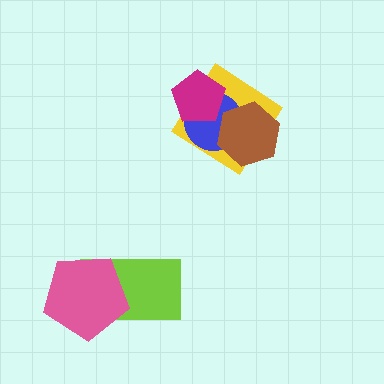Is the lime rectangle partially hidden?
Yes, it is partially covered by another shape.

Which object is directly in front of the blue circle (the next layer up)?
The brown hexagon is directly in front of the blue circle.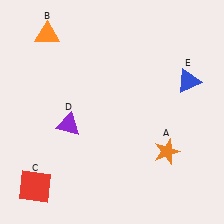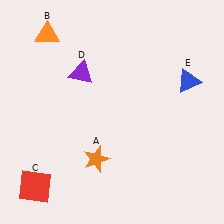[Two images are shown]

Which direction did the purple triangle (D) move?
The purple triangle (D) moved up.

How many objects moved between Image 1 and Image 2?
2 objects moved between the two images.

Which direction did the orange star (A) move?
The orange star (A) moved left.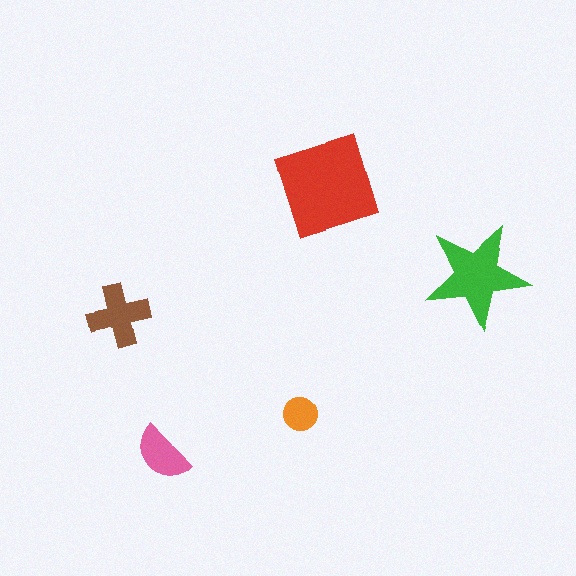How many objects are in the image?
There are 5 objects in the image.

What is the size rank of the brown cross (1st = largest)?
3rd.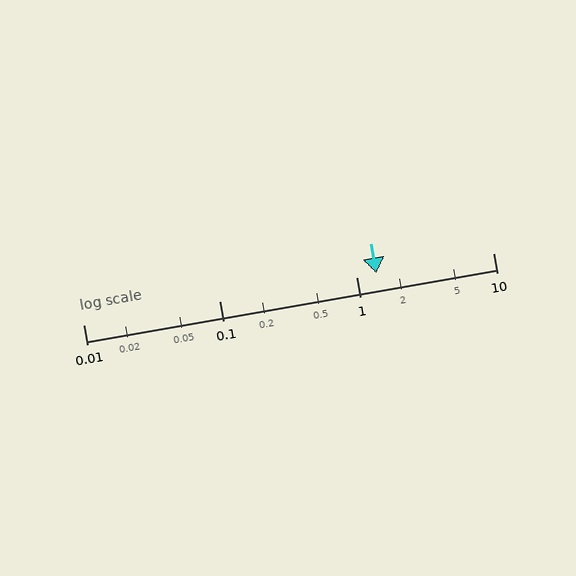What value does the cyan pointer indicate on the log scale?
The pointer indicates approximately 1.4.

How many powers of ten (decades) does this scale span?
The scale spans 3 decades, from 0.01 to 10.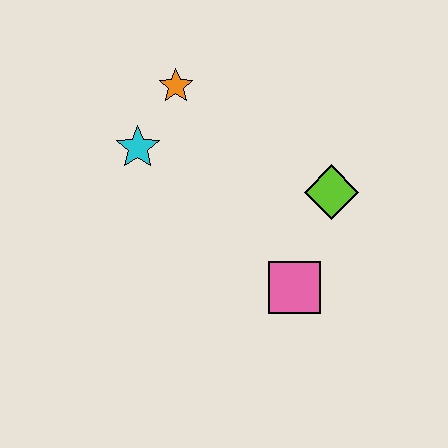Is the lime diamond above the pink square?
Yes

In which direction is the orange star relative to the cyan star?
The orange star is above the cyan star.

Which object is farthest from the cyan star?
The pink square is farthest from the cyan star.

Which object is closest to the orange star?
The cyan star is closest to the orange star.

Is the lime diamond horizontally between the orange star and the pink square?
No